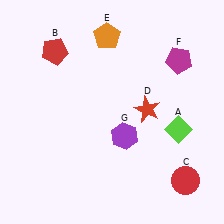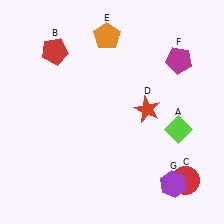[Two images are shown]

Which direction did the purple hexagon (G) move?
The purple hexagon (G) moved right.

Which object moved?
The purple hexagon (G) moved right.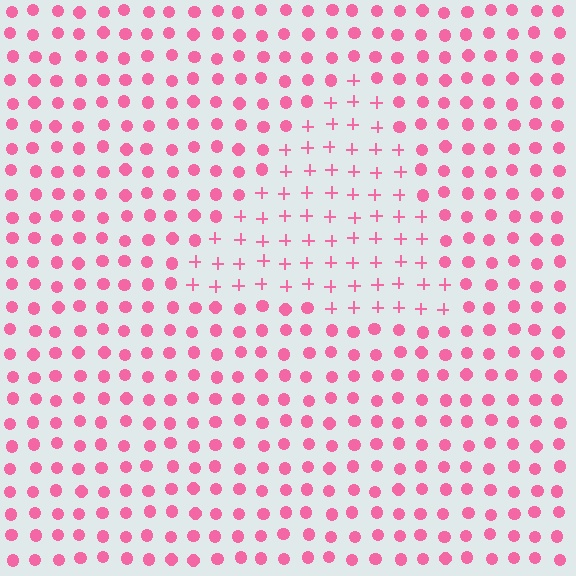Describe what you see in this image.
The image is filled with small pink elements arranged in a uniform grid. A triangle-shaped region contains plus signs, while the surrounding area contains circles. The boundary is defined purely by the change in element shape.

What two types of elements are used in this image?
The image uses plus signs inside the triangle region and circles outside it.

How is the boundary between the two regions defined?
The boundary is defined by a change in element shape: plus signs inside vs. circles outside. All elements share the same color and spacing.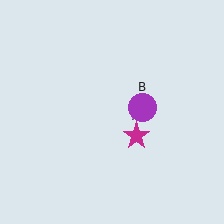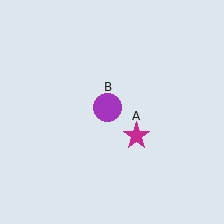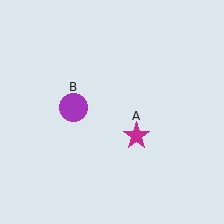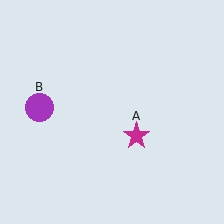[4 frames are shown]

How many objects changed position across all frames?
1 object changed position: purple circle (object B).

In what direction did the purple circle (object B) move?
The purple circle (object B) moved left.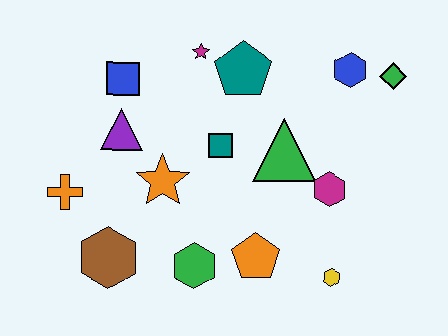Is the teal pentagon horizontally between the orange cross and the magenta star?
No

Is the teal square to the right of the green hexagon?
Yes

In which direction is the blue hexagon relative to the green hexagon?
The blue hexagon is above the green hexagon.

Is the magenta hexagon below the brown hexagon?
No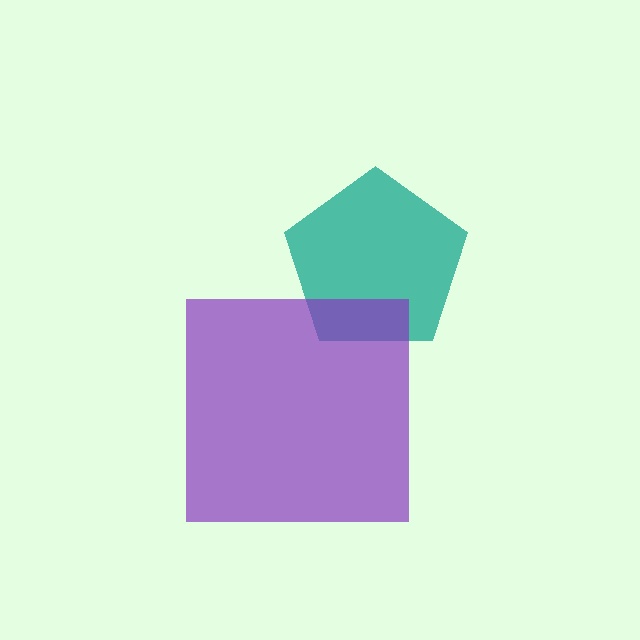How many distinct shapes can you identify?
There are 2 distinct shapes: a teal pentagon, a purple square.